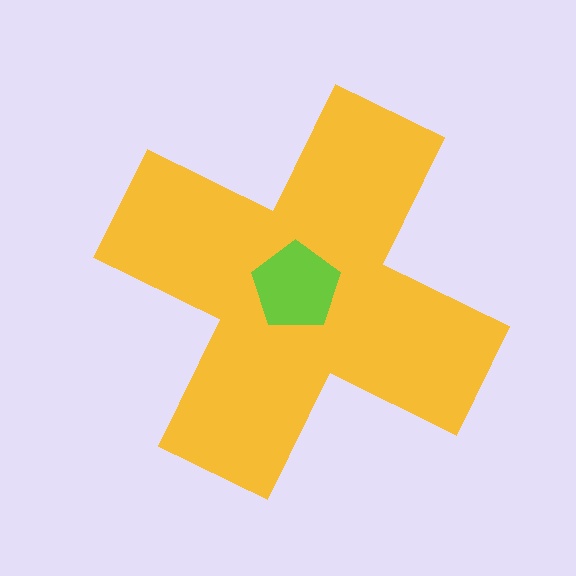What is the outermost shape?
The yellow cross.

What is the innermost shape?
The lime pentagon.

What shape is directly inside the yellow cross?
The lime pentagon.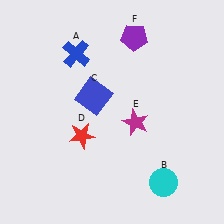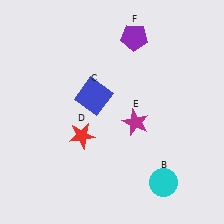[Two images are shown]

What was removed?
The blue cross (A) was removed in Image 2.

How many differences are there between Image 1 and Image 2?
There is 1 difference between the two images.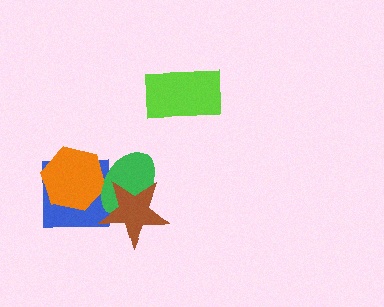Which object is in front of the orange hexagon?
The green ellipse is in front of the orange hexagon.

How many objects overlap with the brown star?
2 objects overlap with the brown star.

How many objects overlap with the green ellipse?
3 objects overlap with the green ellipse.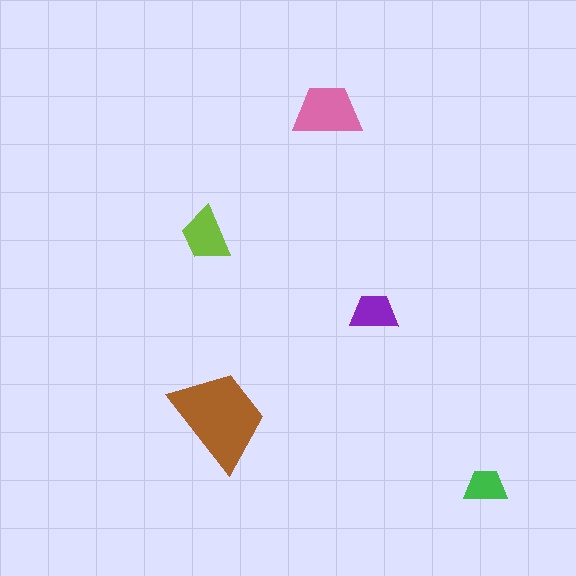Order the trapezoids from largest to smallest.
the brown one, the pink one, the lime one, the purple one, the green one.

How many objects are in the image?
There are 5 objects in the image.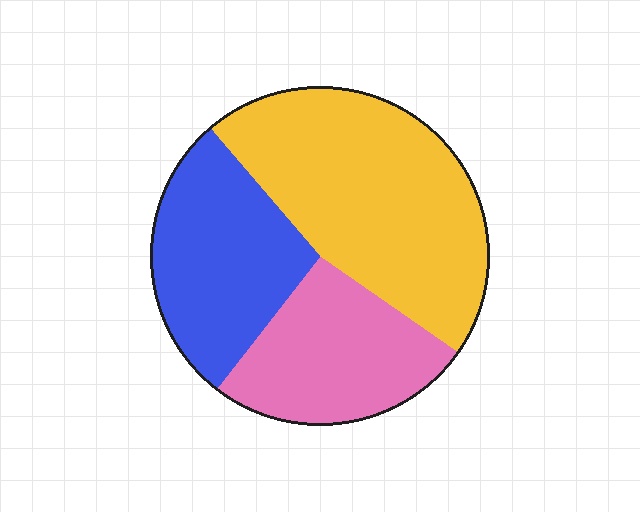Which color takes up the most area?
Yellow, at roughly 45%.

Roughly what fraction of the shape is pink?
Pink takes up between a quarter and a half of the shape.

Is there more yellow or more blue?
Yellow.